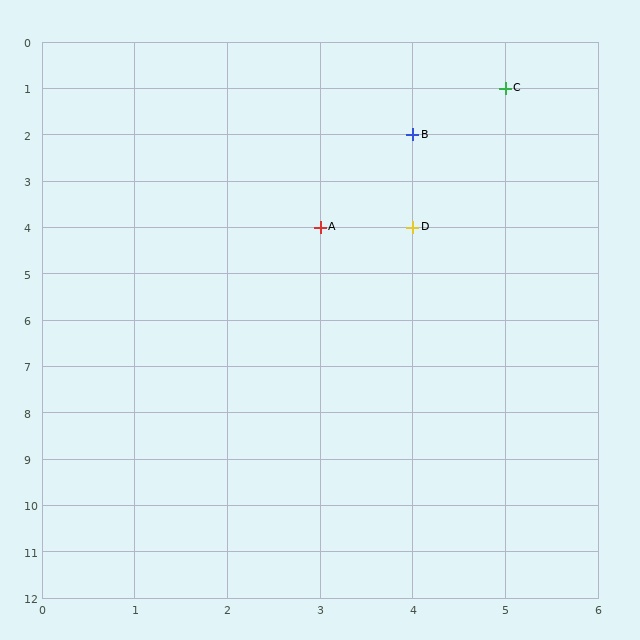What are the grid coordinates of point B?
Point B is at grid coordinates (4, 2).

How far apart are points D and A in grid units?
Points D and A are 1 column apart.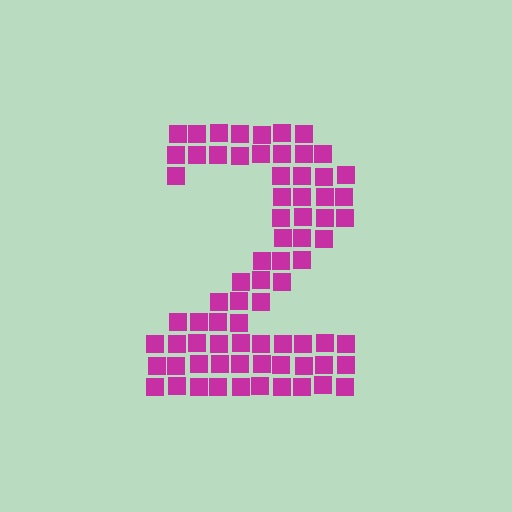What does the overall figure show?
The overall figure shows the digit 2.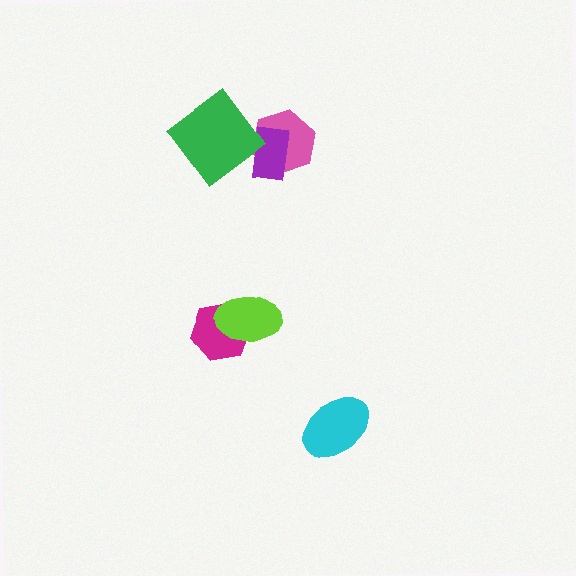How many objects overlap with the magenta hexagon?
1 object overlaps with the magenta hexagon.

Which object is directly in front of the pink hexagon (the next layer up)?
The purple rectangle is directly in front of the pink hexagon.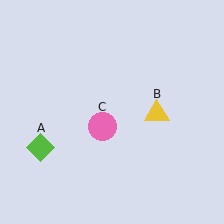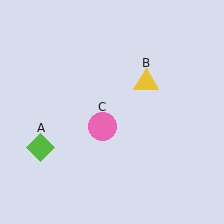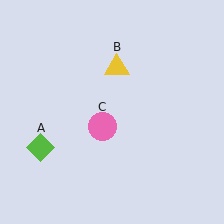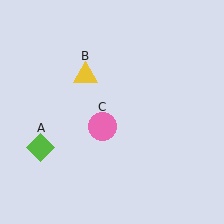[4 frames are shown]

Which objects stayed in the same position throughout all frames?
Lime diamond (object A) and pink circle (object C) remained stationary.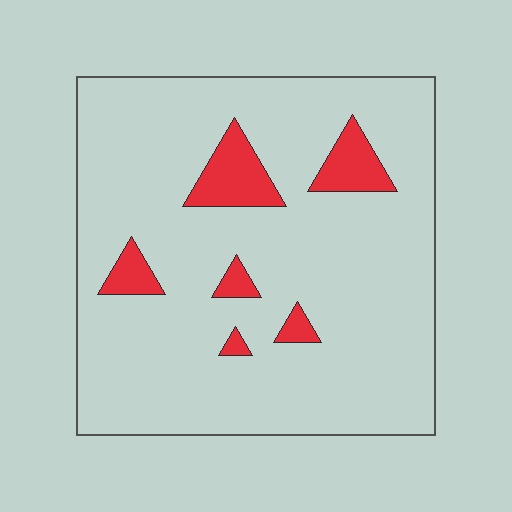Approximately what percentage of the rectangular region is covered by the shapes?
Approximately 10%.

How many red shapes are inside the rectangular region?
6.